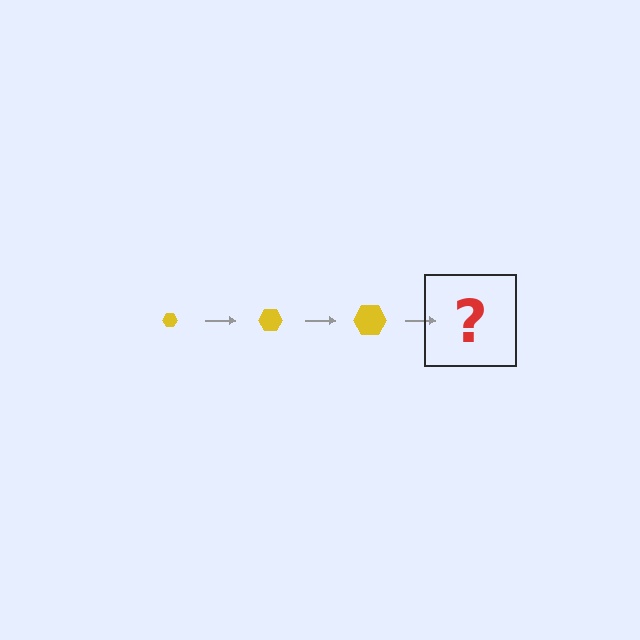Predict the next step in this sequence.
The next step is a yellow hexagon, larger than the previous one.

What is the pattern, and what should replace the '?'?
The pattern is that the hexagon gets progressively larger each step. The '?' should be a yellow hexagon, larger than the previous one.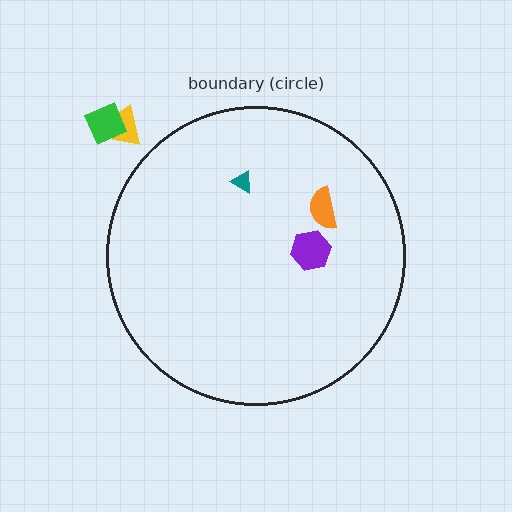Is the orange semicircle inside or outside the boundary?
Inside.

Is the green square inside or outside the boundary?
Outside.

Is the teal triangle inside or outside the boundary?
Inside.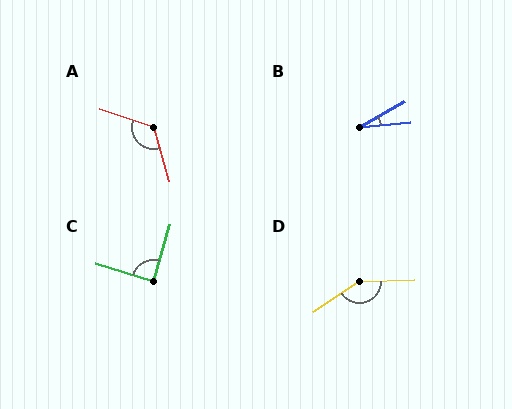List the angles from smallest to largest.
B (24°), C (88°), A (124°), D (149°).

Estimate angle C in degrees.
Approximately 88 degrees.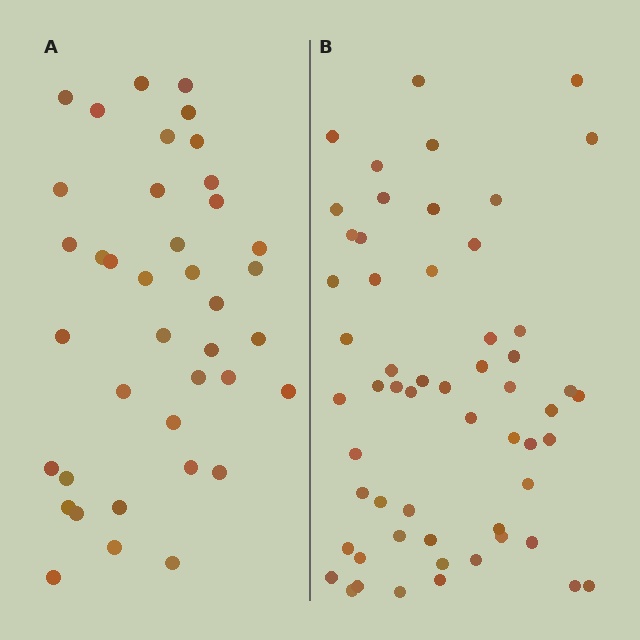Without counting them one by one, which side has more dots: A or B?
Region B (the right region) has more dots.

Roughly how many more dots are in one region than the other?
Region B has approximately 20 more dots than region A.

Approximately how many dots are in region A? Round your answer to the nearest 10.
About 40 dots. (The exact count is 39, which rounds to 40.)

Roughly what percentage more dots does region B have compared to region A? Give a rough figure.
About 45% more.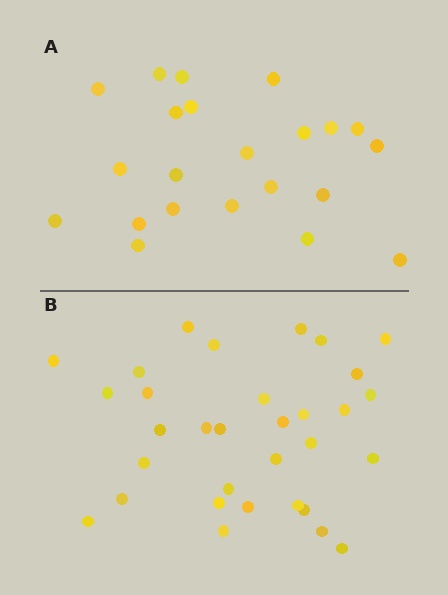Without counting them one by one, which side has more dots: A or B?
Region B (the bottom region) has more dots.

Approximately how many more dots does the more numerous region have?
Region B has roughly 10 or so more dots than region A.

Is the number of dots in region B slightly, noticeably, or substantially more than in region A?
Region B has substantially more. The ratio is roughly 1.5 to 1.